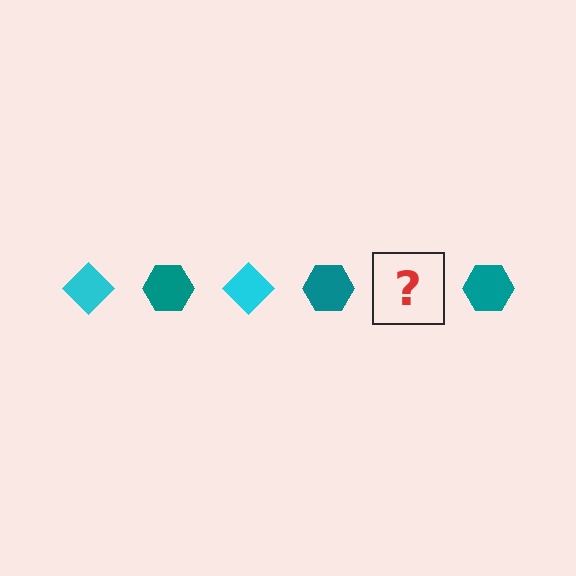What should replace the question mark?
The question mark should be replaced with a cyan diamond.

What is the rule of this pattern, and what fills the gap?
The rule is that the pattern alternates between cyan diamond and teal hexagon. The gap should be filled with a cyan diamond.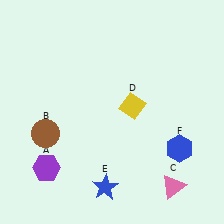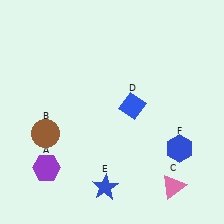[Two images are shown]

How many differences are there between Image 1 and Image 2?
There is 1 difference between the two images.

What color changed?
The diamond (D) changed from yellow in Image 1 to blue in Image 2.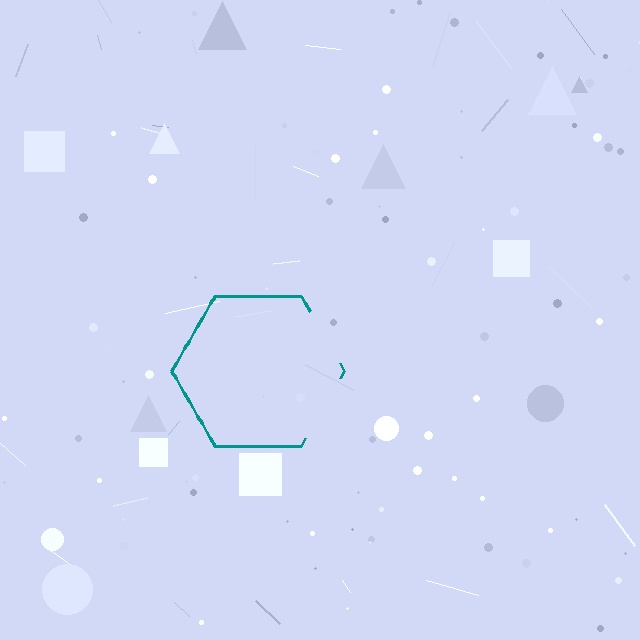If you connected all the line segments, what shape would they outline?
They would outline a hexagon.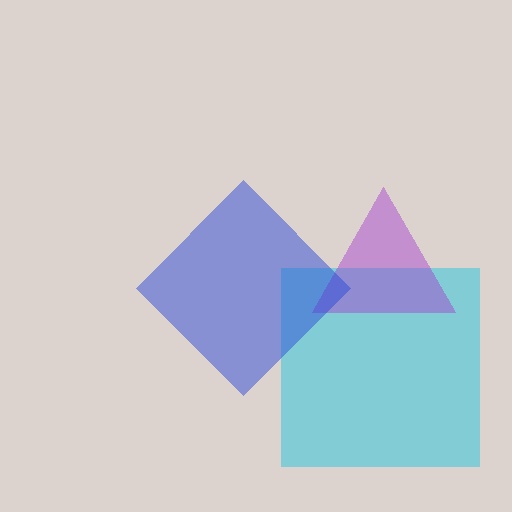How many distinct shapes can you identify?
There are 3 distinct shapes: a cyan square, a purple triangle, a blue diamond.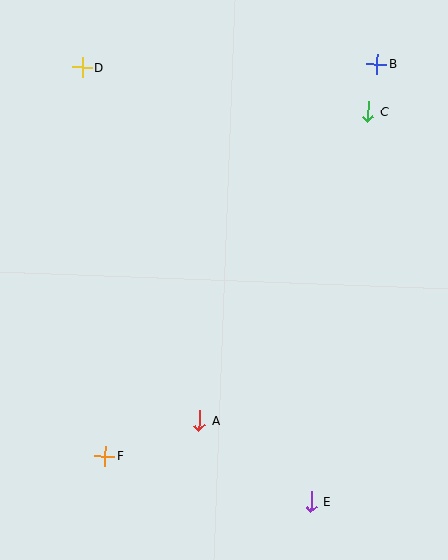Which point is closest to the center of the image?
Point A at (199, 421) is closest to the center.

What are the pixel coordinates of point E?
Point E is at (311, 502).